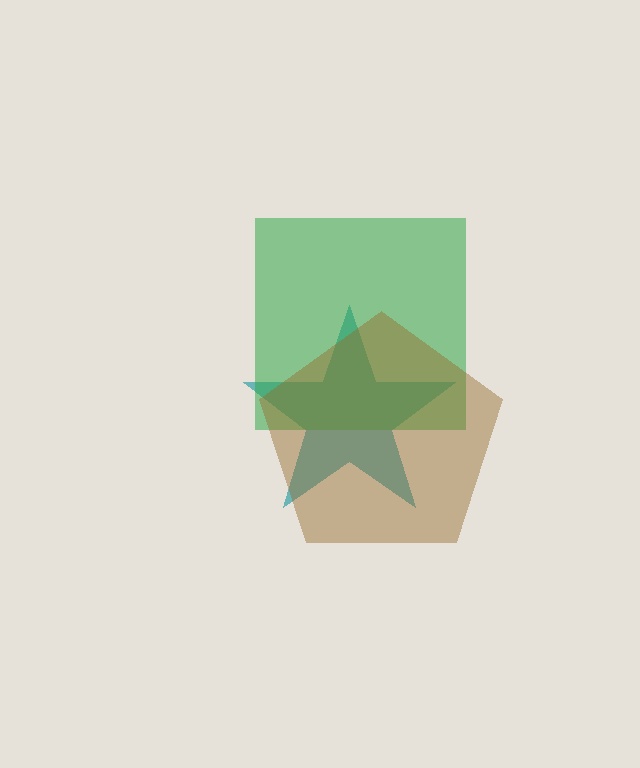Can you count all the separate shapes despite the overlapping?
Yes, there are 3 separate shapes.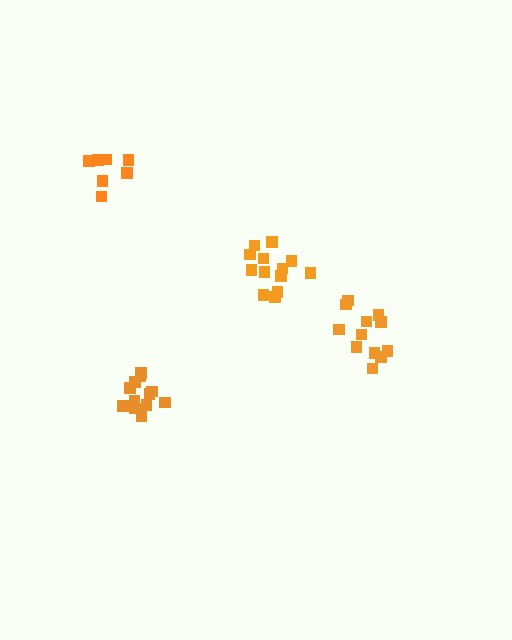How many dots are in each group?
Group 1: 12 dots, Group 2: 7 dots, Group 3: 13 dots, Group 4: 12 dots (44 total).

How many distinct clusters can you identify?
There are 4 distinct clusters.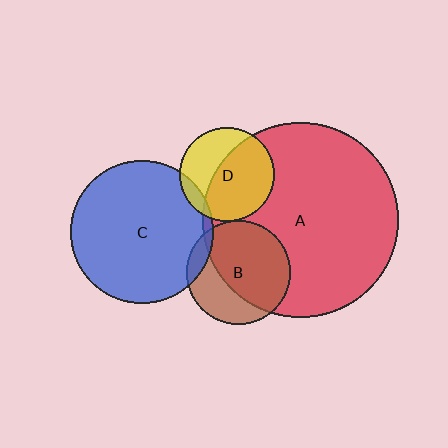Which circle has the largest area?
Circle A (red).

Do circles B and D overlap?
Yes.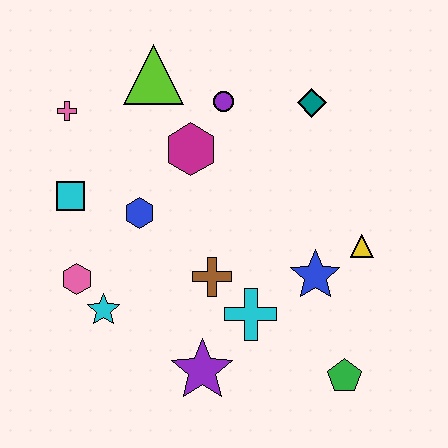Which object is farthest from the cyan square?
The green pentagon is farthest from the cyan square.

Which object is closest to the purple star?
The cyan cross is closest to the purple star.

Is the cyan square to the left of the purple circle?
Yes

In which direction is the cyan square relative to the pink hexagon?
The cyan square is above the pink hexagon.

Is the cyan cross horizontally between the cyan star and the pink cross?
No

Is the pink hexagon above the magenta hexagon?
No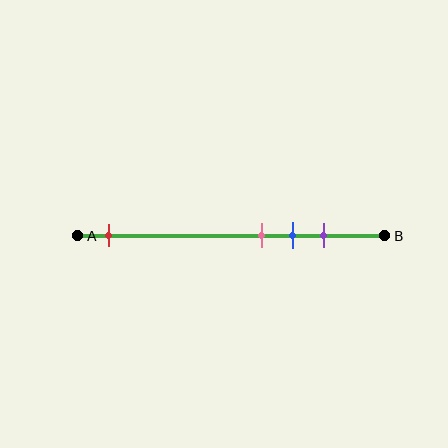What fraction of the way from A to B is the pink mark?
The pink mark is approximately 60% (0.6) of the way from A to B.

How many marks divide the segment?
There are 4 marks dividing the segment.